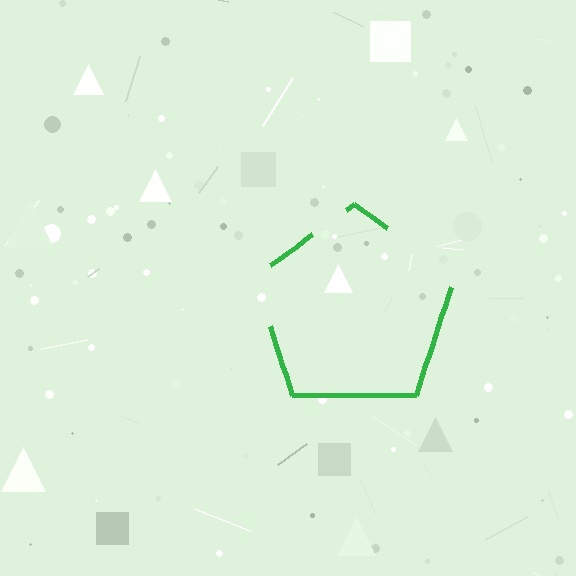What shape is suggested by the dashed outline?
The dashed outline suggests a pentagon.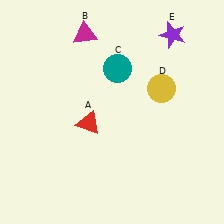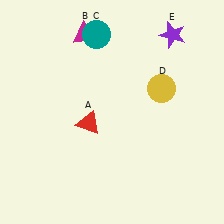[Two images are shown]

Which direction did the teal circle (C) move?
The teal circle (C) moved up.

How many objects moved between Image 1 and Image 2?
1 object moved between the two images.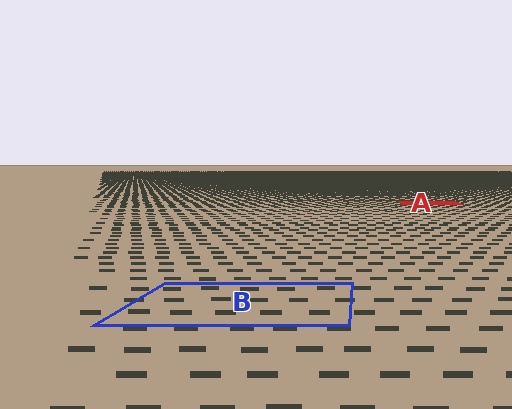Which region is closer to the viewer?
Region B is closer. The texture elements there are larger and more spread out.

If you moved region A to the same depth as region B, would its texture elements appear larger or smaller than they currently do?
They would appear larger. At a closer depth, the same texture elements are projected at a bigger on-screen size.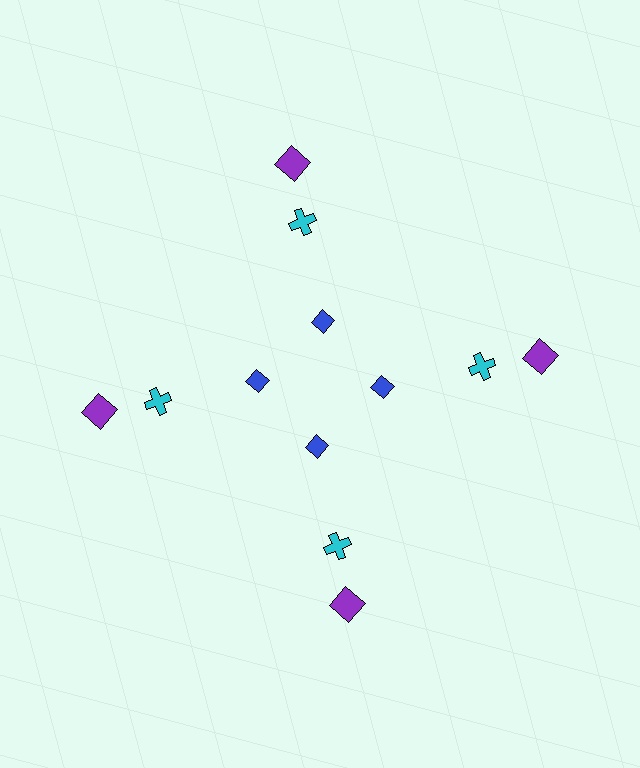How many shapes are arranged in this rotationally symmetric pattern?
There are 12 shapes, arranged in 4 groups of 3.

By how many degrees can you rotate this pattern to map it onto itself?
The pattern maps onto itself every 90 degrees of rotation.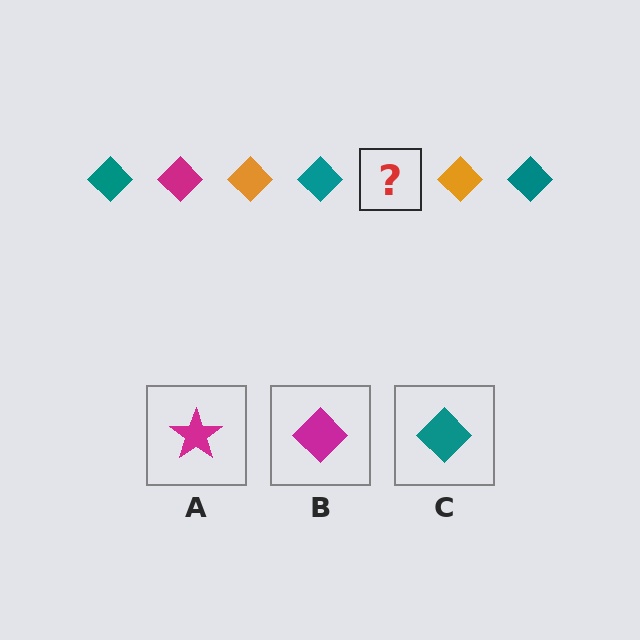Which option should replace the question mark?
Option B.